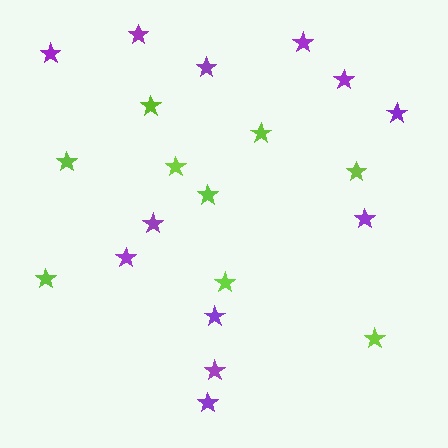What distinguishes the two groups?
There are 2 groups: one group of lime stars (9) and one group of purple stars (12).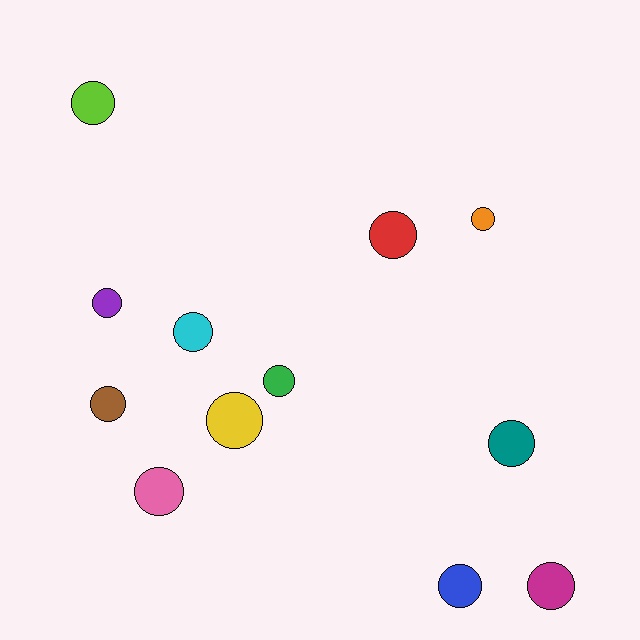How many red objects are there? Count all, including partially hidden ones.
There is 1 red object.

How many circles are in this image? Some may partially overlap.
There are 12 circles.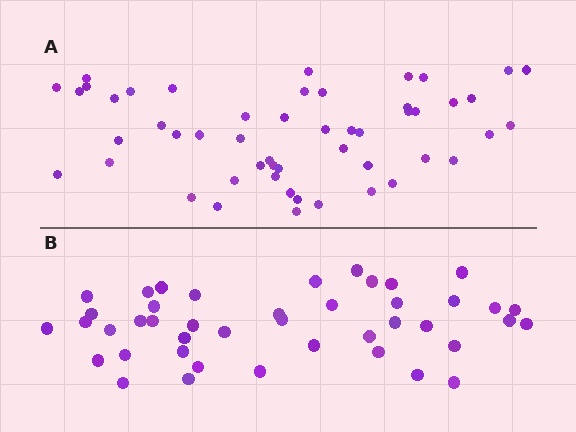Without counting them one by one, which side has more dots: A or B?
Region A (the top region) has more dots.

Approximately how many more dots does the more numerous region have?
Region A has roughly 8 or so more dots than region B.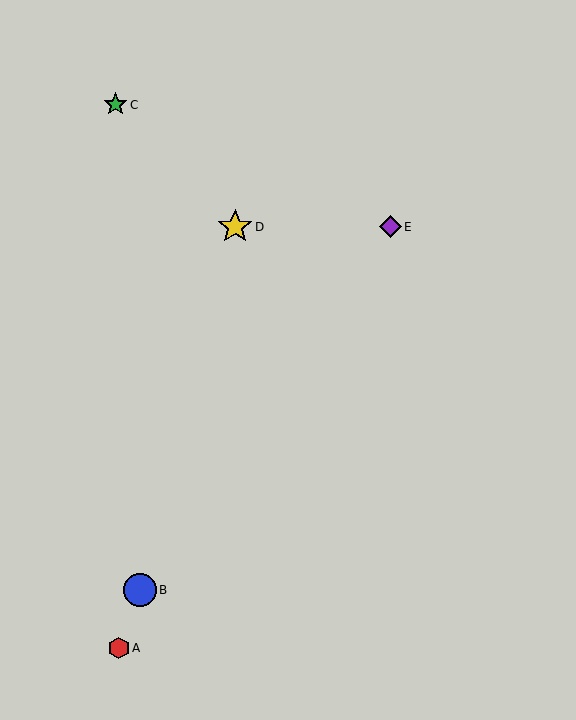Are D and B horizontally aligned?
No, D is at y≈227 and B is at y≈590.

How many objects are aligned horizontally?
2 objects (D, E) are aligned horizontally.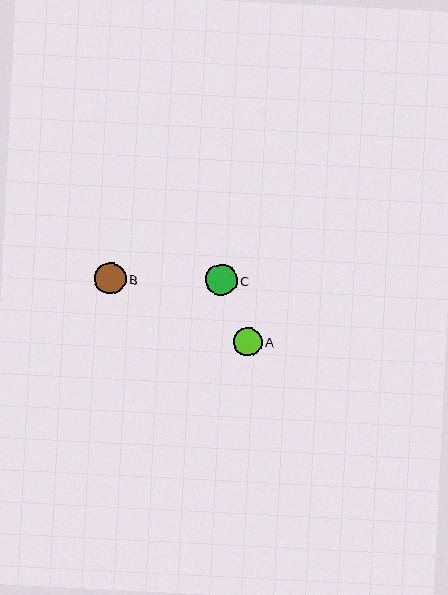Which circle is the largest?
Circle C is the largest with a size of approximately 32 pixels.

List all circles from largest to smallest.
From largest to smallest: C, B, A.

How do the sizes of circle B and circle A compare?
Circle B and circle A are approximately the same size.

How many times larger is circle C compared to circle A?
Circle C is approximately 1.1 times the size of circle A.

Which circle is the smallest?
Circle A is the smallest with a size of approximately 29 pixels.